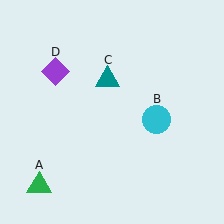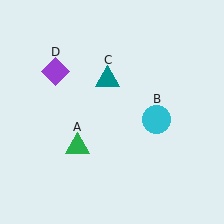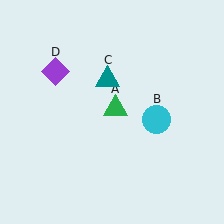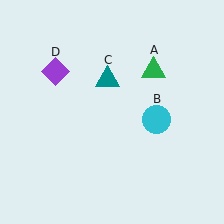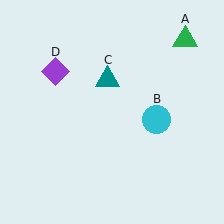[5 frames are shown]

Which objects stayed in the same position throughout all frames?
Cyan circle (object B) and teal triangle (object C) and purple diamond (object D) remained stationary.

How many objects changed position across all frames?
1 object changed position: green triangle (object A).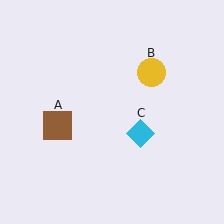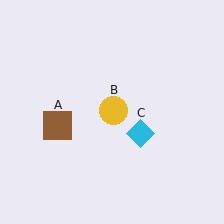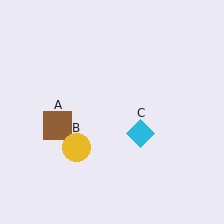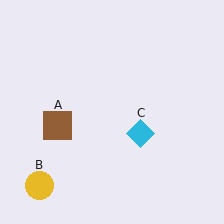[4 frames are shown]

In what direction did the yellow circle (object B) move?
The yellow circle (object B) moved down and to the left.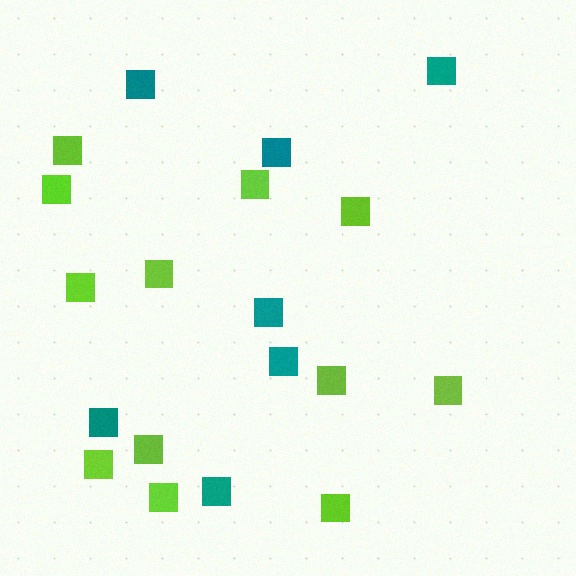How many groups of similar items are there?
There are 2 groups: one group of lime squares (12) and one group of teal squares (7).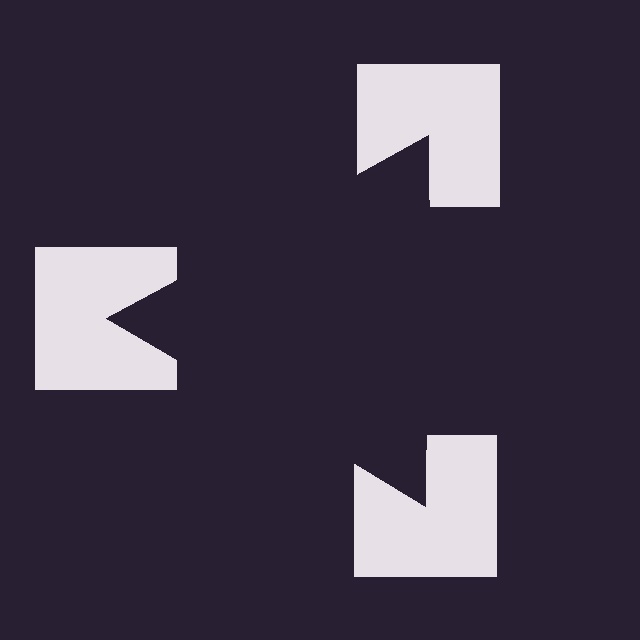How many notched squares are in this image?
There are 3 — one at each vertex of the illusory triangle.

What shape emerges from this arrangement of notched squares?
An illusory triangle — its edges are inferred from the aligned wedge cuts in the notched squares, not physically drawn.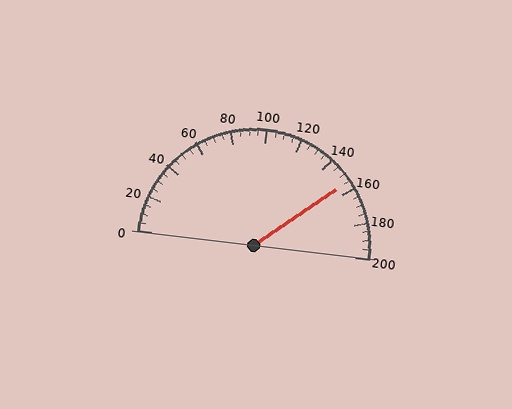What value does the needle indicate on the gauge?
The needle indicates approximately 155.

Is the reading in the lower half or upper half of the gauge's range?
The reading is in the upper half of the range (0 to 200).